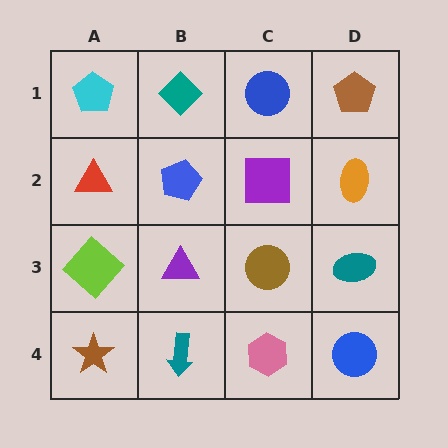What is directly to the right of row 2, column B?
A purple square.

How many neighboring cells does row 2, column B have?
4.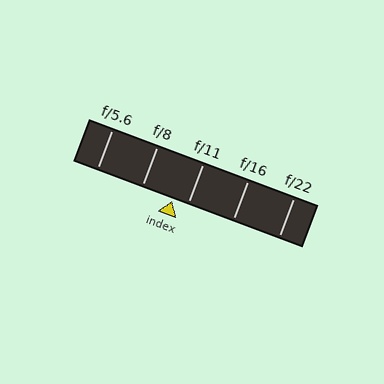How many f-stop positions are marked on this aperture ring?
There are 5 f-stop positions marked.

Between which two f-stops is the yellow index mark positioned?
The index mark is between f/8 and f/11.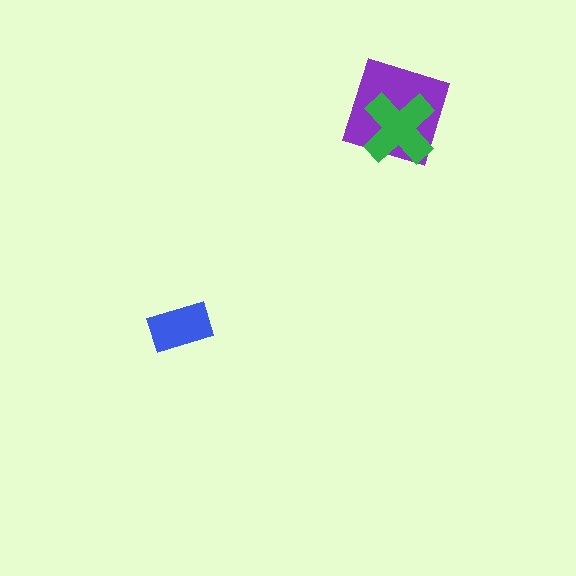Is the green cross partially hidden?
No, no other shape covers it.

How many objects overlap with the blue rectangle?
0 objects overlap with the blue rectangle.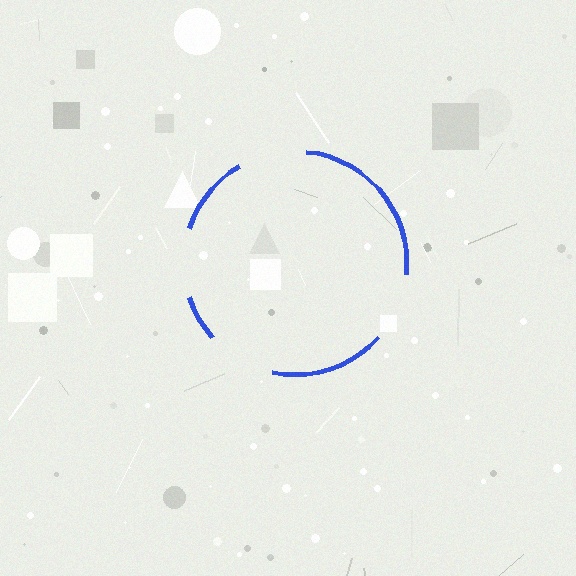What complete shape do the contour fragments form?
The contour fragments form a circle.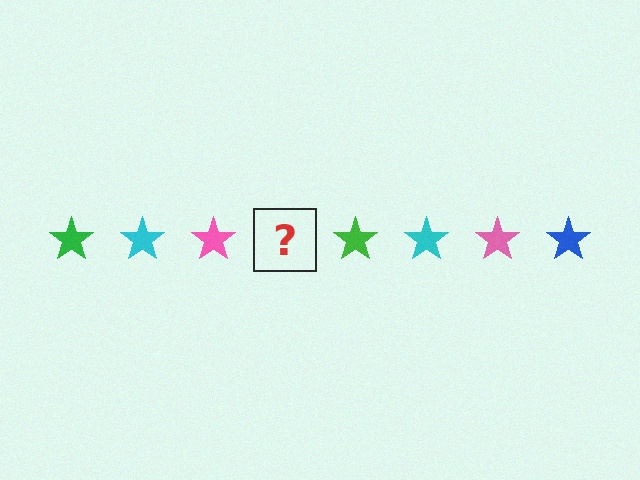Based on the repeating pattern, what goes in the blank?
The blank should be a blue star.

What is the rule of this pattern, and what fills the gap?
The rule is that the pattern cycles through green, cyan, pink, blue stars. The gap should be filled with a blue star.